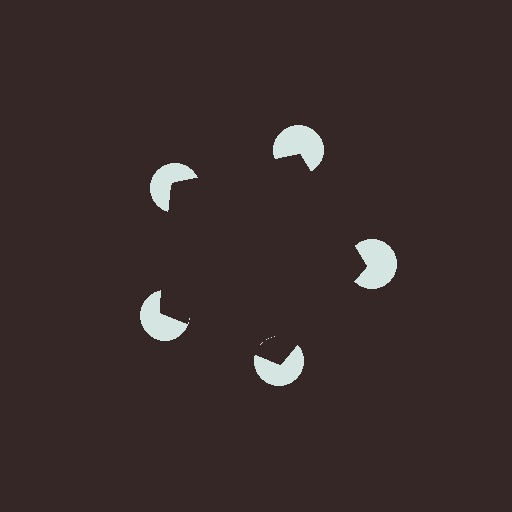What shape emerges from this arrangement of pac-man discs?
An illusory pentagon — its edges are inferred from the aligned wedge cuts in the pac-man discs, not physically drawn.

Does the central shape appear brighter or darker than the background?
It typically appears slightly darker than the background, even though no actual brightness change is drawn.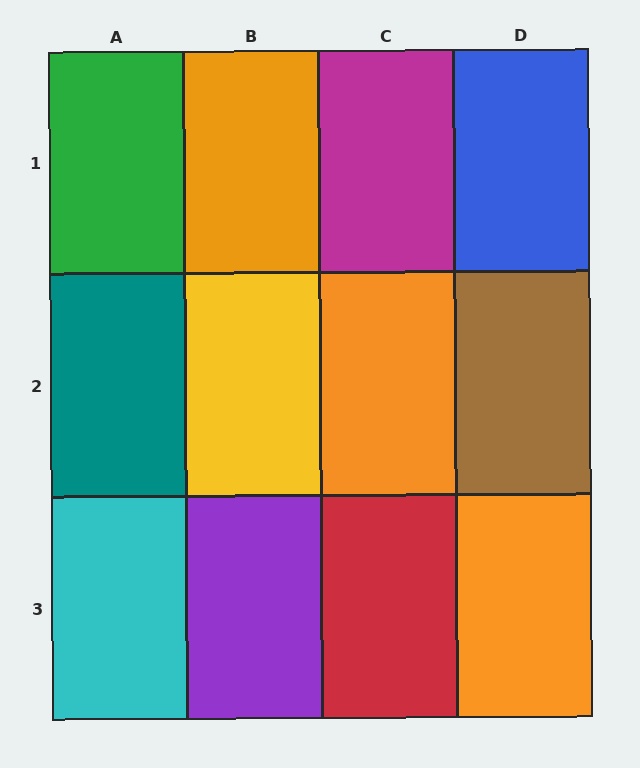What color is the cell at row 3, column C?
Red.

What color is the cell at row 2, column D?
Brown.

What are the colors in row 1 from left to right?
Green, orange, magenta, blue.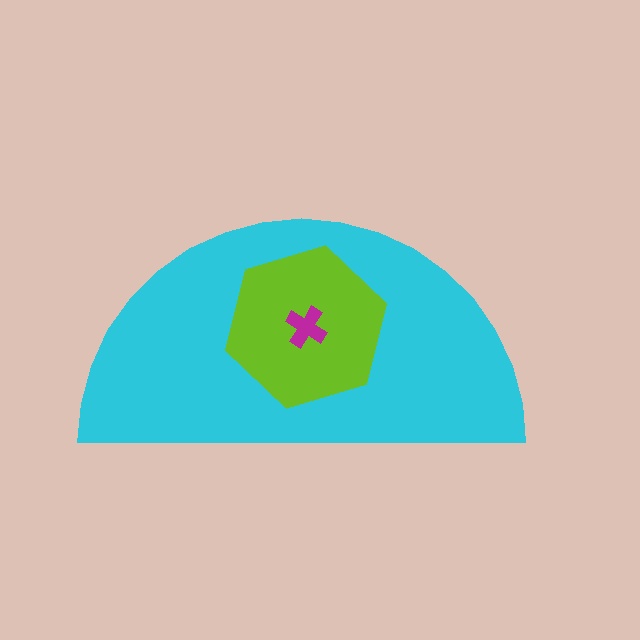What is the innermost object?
The magenta cross.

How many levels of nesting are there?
3.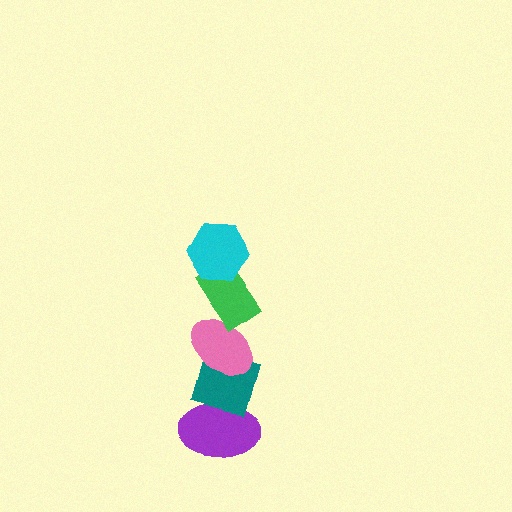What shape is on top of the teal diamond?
The pink ellipse is on top of the teal diamond.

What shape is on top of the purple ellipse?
The teal diamond is on top of the purple ellipse.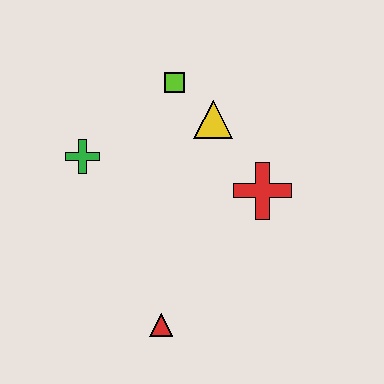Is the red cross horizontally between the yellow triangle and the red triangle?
No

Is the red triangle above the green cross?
No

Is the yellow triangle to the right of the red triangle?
Yes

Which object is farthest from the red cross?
The green cross is farthest from the red cross.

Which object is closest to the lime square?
The yellow triangle is closest to the lime square.